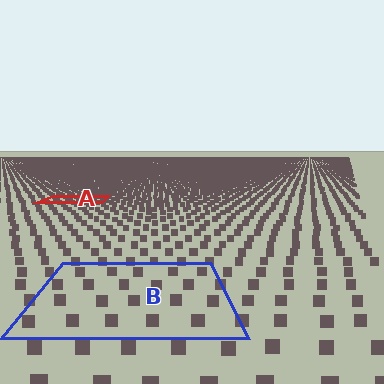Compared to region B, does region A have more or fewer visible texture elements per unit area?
Region A has more texture elements per unit area — they are packed more densely because it is farther away.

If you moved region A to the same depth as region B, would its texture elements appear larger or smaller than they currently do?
They would appear larger. At a closer depth, the same texture elements are projected at a bigger on-screen size.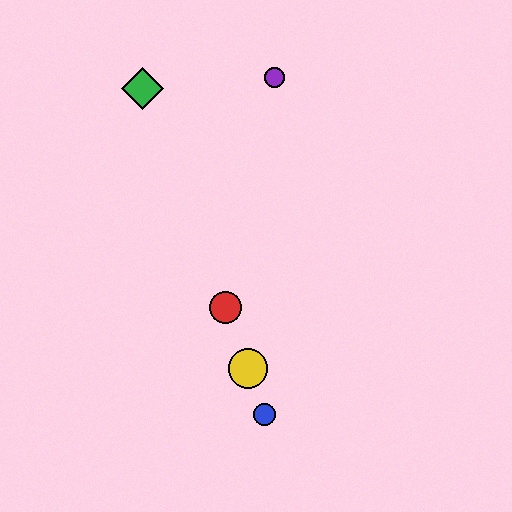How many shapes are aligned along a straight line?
4 shapes (the red circle, the blue circle, the green diamond, the yellow circle) are aligned along a straight line.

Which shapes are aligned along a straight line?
The red circle, the blue circle, the green diamond, the yellow circle are aligned along a straight line.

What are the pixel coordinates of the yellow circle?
The yellow circle is at (248, 369).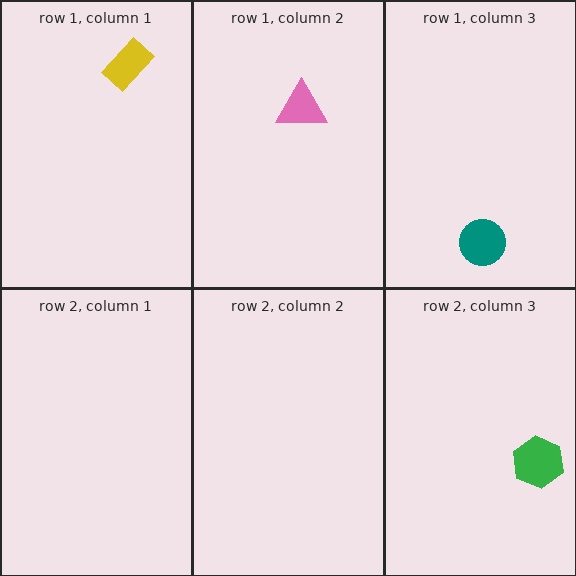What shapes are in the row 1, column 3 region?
The teal circle.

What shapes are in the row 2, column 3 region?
The green hexagon.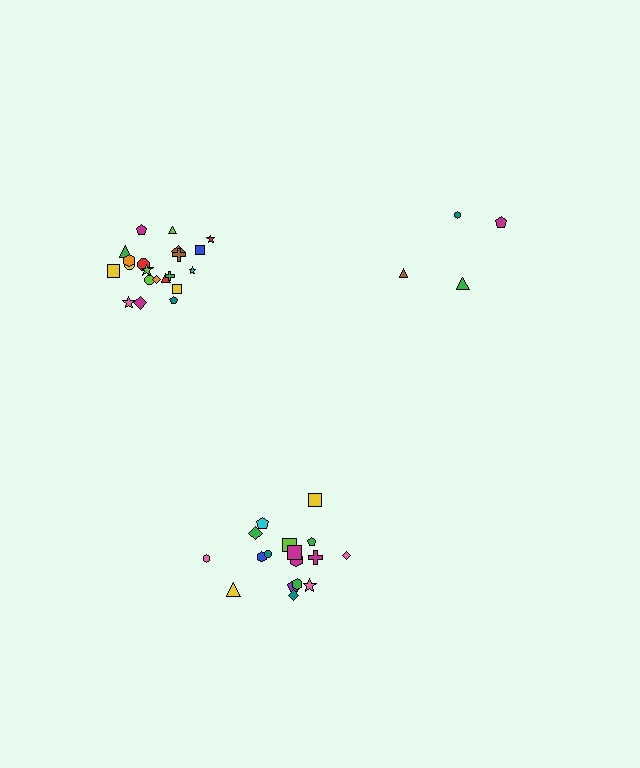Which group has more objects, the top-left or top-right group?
The top-left group.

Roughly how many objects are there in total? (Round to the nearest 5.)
Roughly 45 objects in total.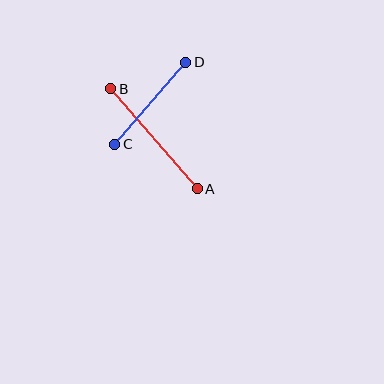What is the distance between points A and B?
The distance is approximately 132 pixels.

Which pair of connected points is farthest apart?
Points A and B are farthest apart.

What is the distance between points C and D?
The distance is approximately 108 pixels.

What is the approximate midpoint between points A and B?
The midpoint is at approximately (154, 139) pixels.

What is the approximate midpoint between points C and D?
The midpoint is at approximately (150, 103) pixels.